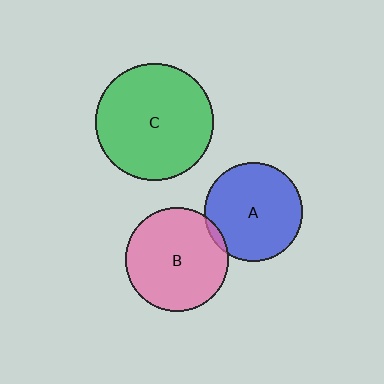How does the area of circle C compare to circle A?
Approximately 1.4 times.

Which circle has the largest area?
Circle C (green).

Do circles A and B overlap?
Yes.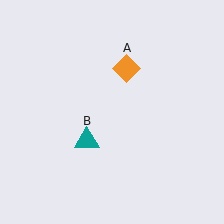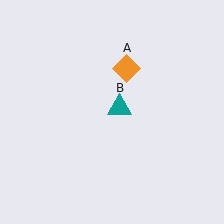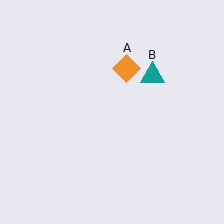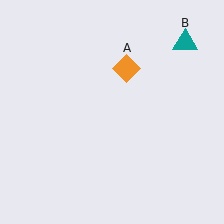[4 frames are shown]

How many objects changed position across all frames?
1 object changed position: teal triangle (object B).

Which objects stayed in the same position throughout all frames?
Orange diamond (object A) remained stationary.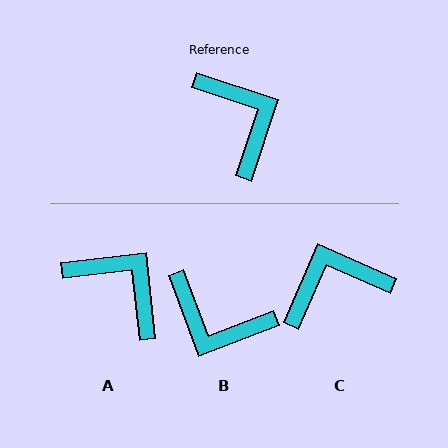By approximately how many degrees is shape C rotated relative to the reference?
Approximately 85 degrees counter-clockwise.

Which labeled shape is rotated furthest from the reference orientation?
B, about 141 degrees away.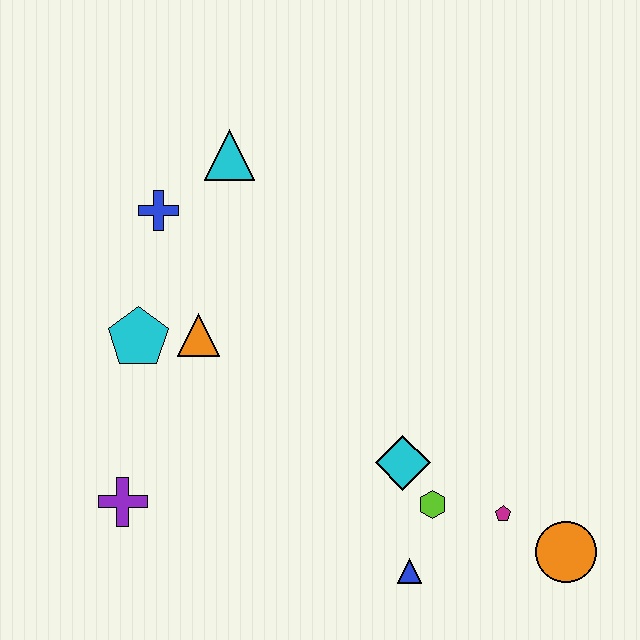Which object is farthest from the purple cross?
The orange circle is farthest from the purple cross.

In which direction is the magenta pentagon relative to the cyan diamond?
The magenta pentagon is to the right of the cyan diamond.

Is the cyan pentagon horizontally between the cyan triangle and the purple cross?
Yes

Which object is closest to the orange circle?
The magenta pentagon is closest to the orange circle.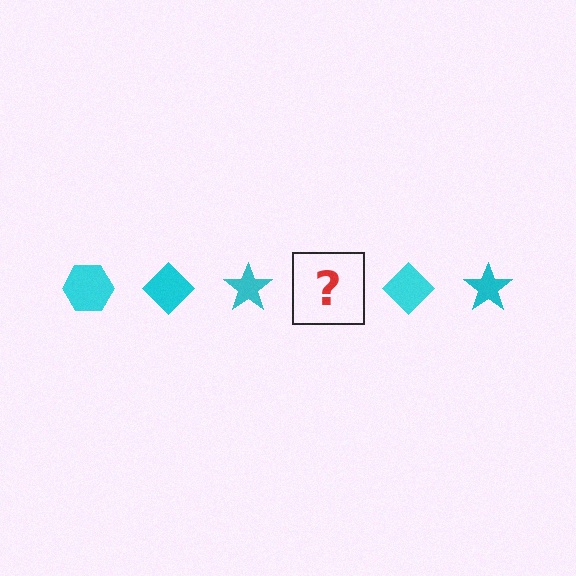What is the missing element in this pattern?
The missing element is a cyan hexagon.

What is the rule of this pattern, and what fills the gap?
The rule is that the pattern cycles through hexagon, diamond, star shapes in cyan. The gap should be filled with a cyan hexagon.